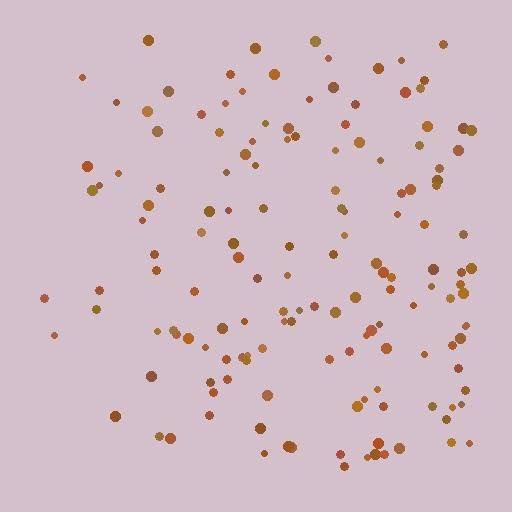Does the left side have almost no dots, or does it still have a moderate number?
Still a moderate number, just noticeably fewer than the right.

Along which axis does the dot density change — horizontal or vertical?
Horizontal.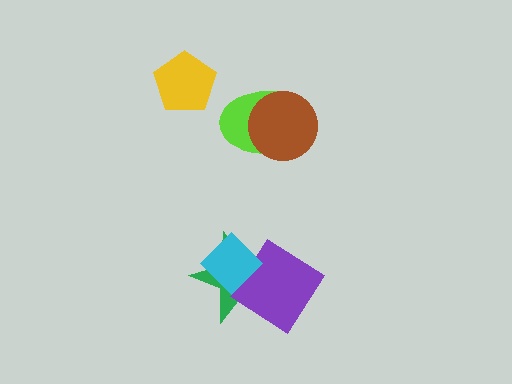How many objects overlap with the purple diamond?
2 objects overlap with the purple diamond.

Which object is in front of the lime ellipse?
The brown circle is in front of the lime ellipse.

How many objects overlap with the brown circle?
1 object overlaps with the brown circle.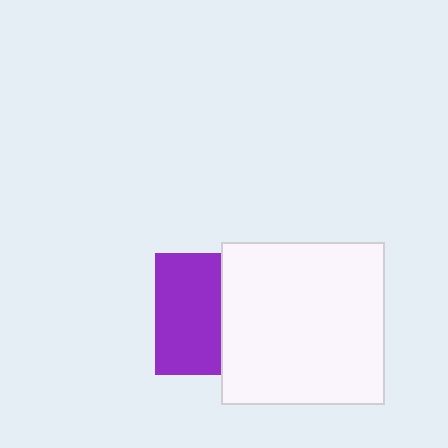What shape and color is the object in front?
The object in front is a white square.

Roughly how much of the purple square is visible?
About half of it is visible (roughly 54%).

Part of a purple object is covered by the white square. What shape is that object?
It is a square.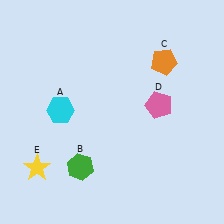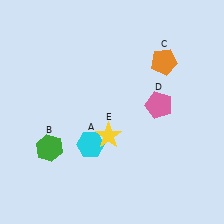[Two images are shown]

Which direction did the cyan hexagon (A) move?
The cyan hexagon (A) moved down.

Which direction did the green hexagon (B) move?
The green hexagon (B) moved left.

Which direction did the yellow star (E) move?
The yellow star (E) moved right.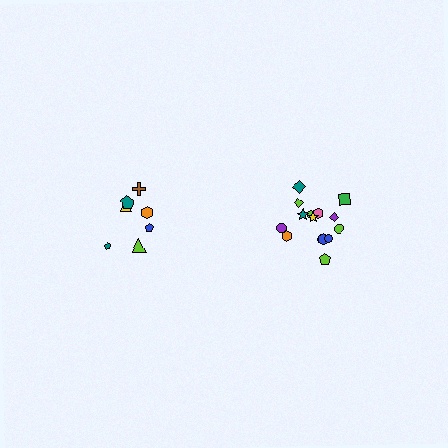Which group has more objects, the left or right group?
The right group.